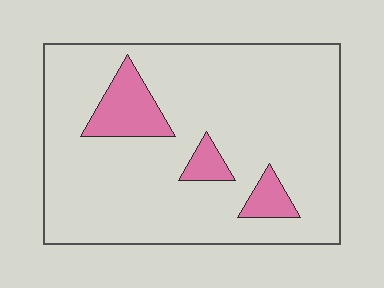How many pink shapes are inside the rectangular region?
3.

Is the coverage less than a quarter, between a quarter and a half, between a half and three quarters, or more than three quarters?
Less than a quarter.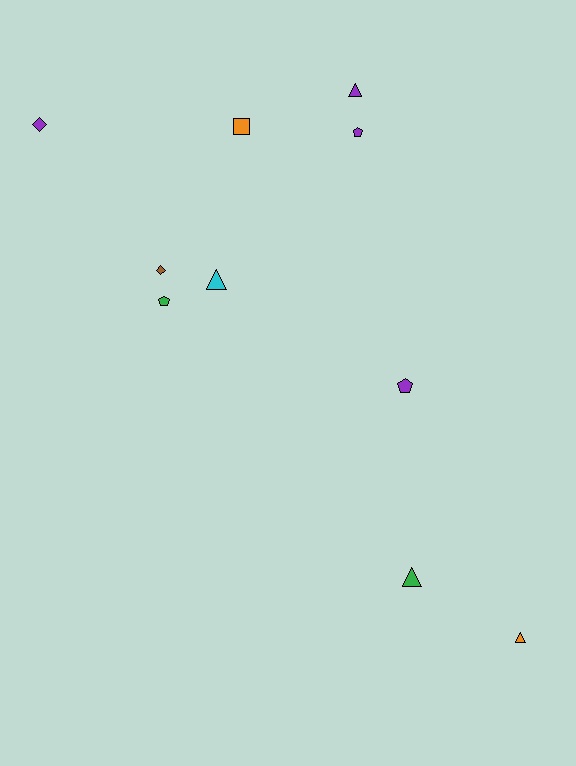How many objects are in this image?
There are 10 objects.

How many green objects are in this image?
There are 2 green objects.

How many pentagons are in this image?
There are 3 pentagons.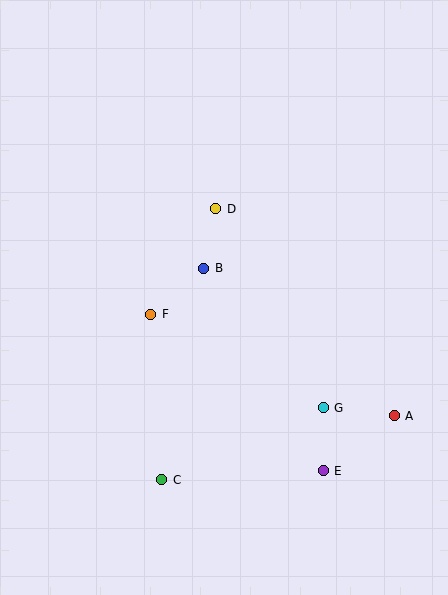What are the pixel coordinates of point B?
Point B is at (204, 268).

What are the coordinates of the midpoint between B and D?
The midpoint between B and D is at (210, 238).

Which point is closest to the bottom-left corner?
Point C is closest to the bottom-left corner.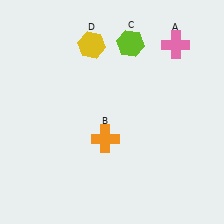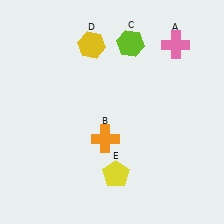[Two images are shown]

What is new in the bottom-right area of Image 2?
A yellow pentagon (E) was added in the bottom-right area of Image 2.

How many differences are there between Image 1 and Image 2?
There is 1 difference between the two images.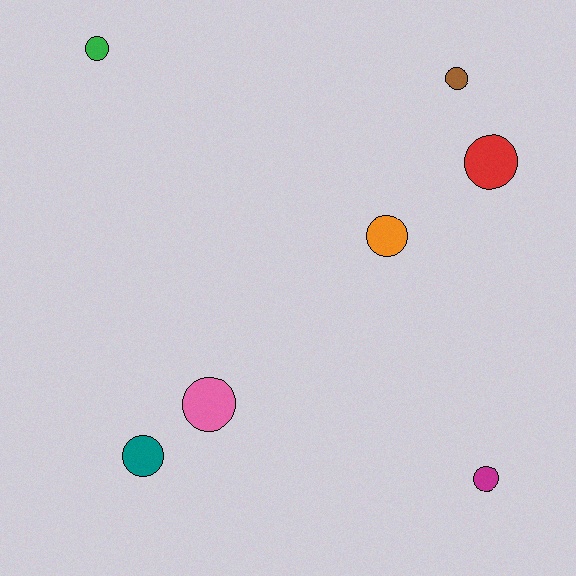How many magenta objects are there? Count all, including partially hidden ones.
There is 1 magenta object.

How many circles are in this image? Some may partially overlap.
There are 7 circles.